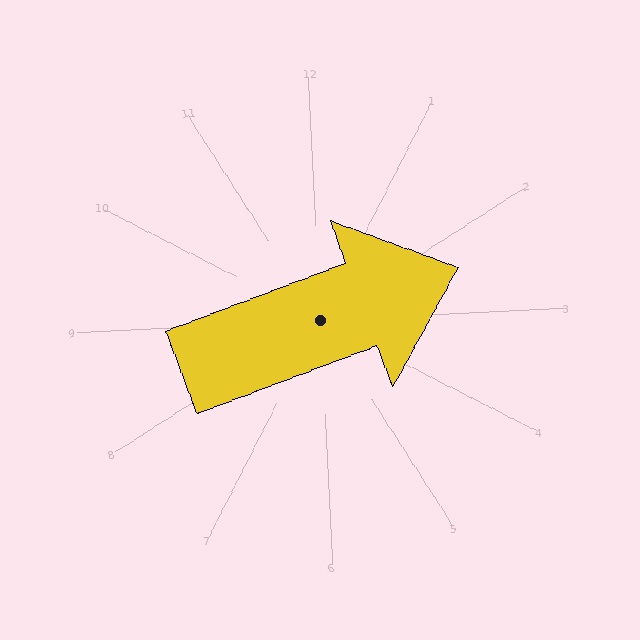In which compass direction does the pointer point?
East.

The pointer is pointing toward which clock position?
Roughly 2 o'clock.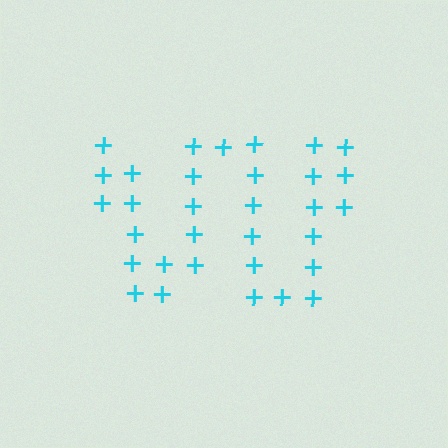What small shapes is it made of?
It is made of small plus signs.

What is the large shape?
The large shape is the letter W.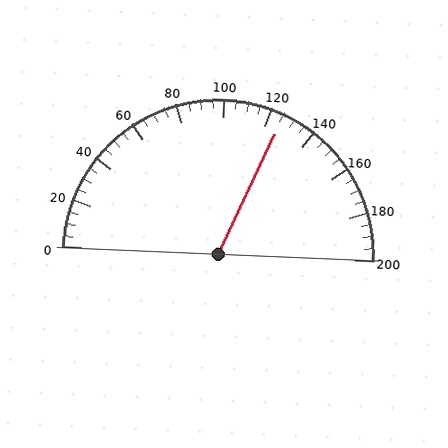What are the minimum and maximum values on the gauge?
The gauge ranges from 0 to 200.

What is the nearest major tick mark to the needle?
The nearest major tick mark is 120.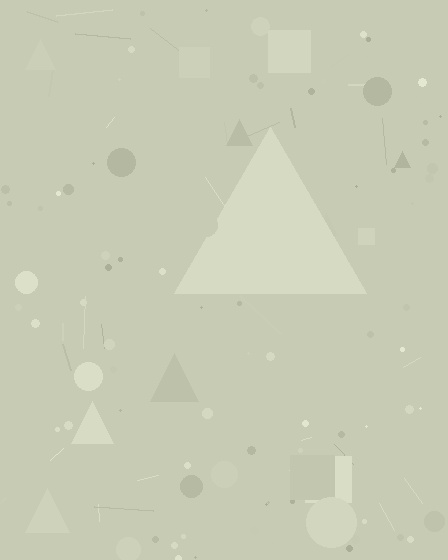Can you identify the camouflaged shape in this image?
The camouflaged shape is a triangle.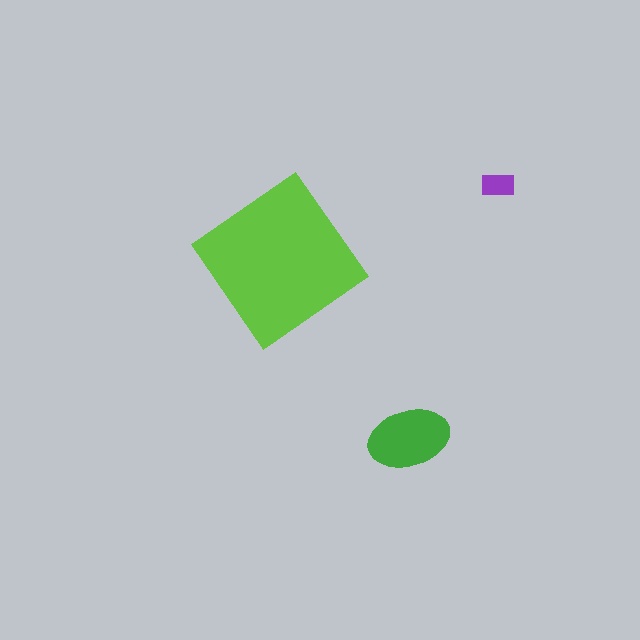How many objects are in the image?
There are 3 objects in the image.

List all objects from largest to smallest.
The lime diamond, the green ellipse, the purple rectangle.